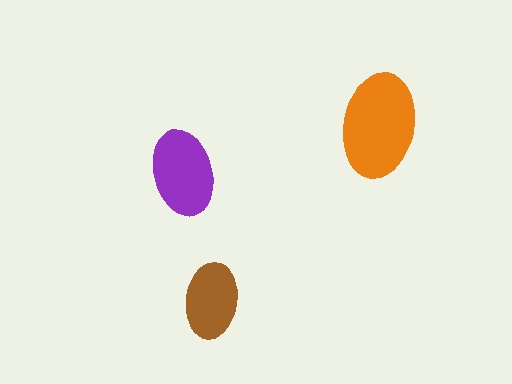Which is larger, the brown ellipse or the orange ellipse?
The orange one.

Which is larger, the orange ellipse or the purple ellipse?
The orange one.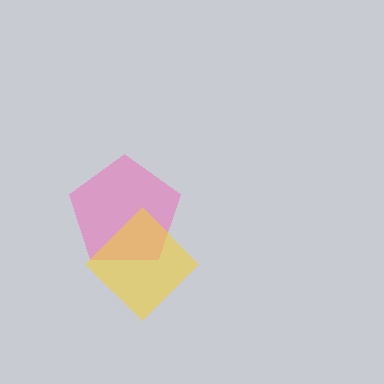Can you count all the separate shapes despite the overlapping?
Yes, there are 2 separate shapes.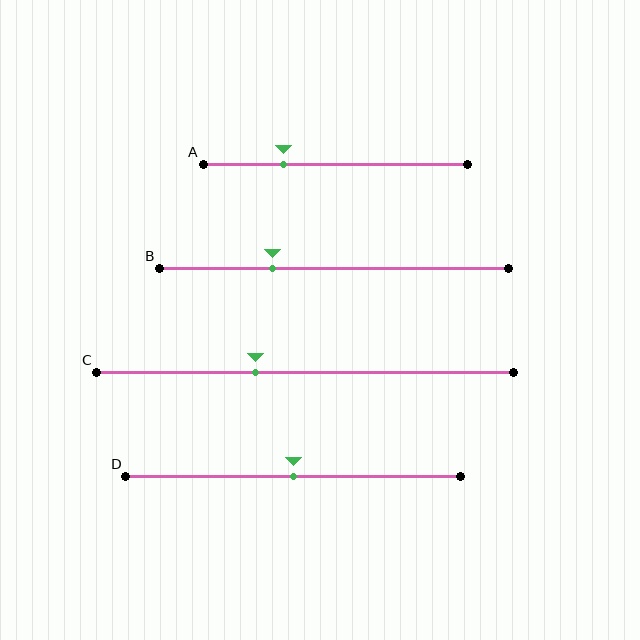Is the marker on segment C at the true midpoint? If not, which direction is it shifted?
No, the marker on segment C is shifted to the left by about 12% of the segment length.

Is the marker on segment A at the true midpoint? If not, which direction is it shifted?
No, the marker on segment A is shifted to the left by about 20% of the segment length.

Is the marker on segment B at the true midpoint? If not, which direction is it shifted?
No, the marker on segment B is shifted to the left by about 18% of the segment length.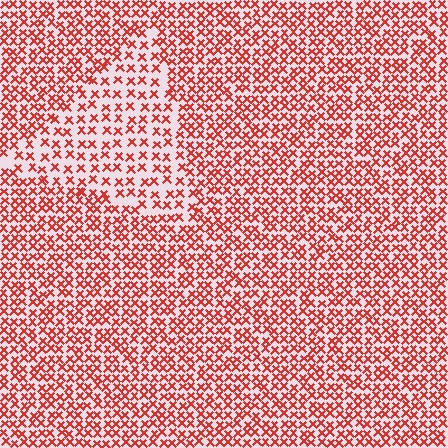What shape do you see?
I see a triangle.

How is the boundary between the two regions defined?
The boundary is defined by a change in element density (approximately 1.8x ratio). All elements are the same color, size, and shape.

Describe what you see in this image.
The image contains small red elements arranged at two different densities. A triangle-shaped region is visible where the elements are less densely packed than the surrounding area.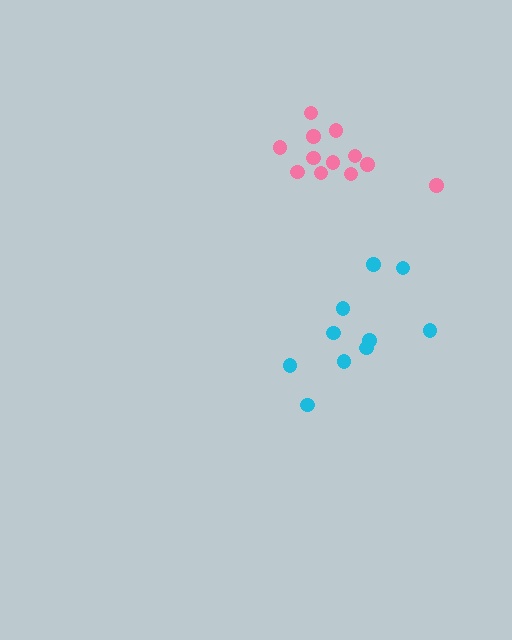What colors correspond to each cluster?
The clusters are colored: cyan, pink.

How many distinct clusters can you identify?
There are 2 distinct clusters.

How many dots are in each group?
Group 1: 10 dots, Group 2: 12 dots (22 total).